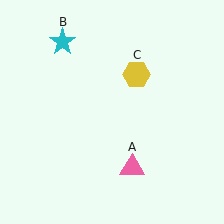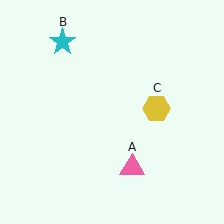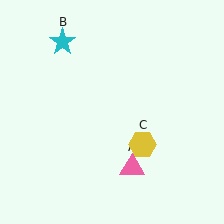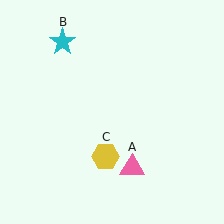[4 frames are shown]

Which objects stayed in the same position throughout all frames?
Pink triangle (object A) and cyan star (object B) remained stationary.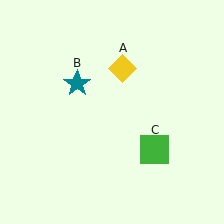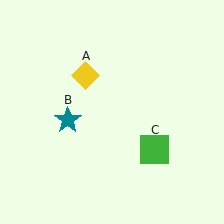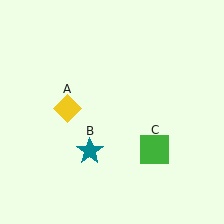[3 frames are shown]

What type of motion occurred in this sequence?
The yellow diamond (object A), teal star (object B) rotated counterclockwise around the center of the scene.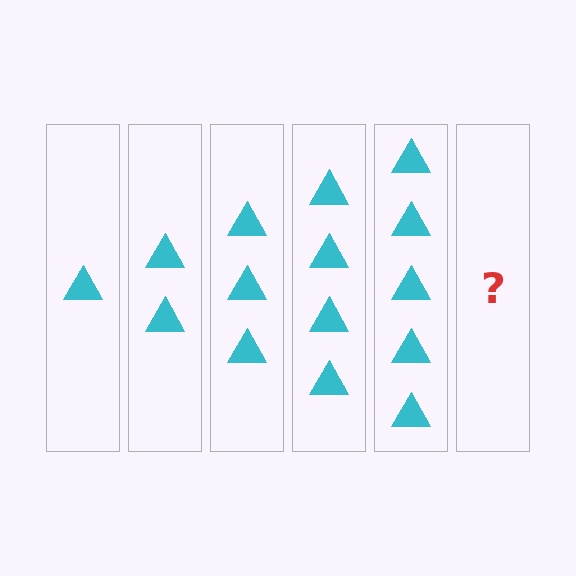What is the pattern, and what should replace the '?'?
The pattern is that each step adds one more triangle. The '?' should be 6 triangles.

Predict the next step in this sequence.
The next step is 6 triangles.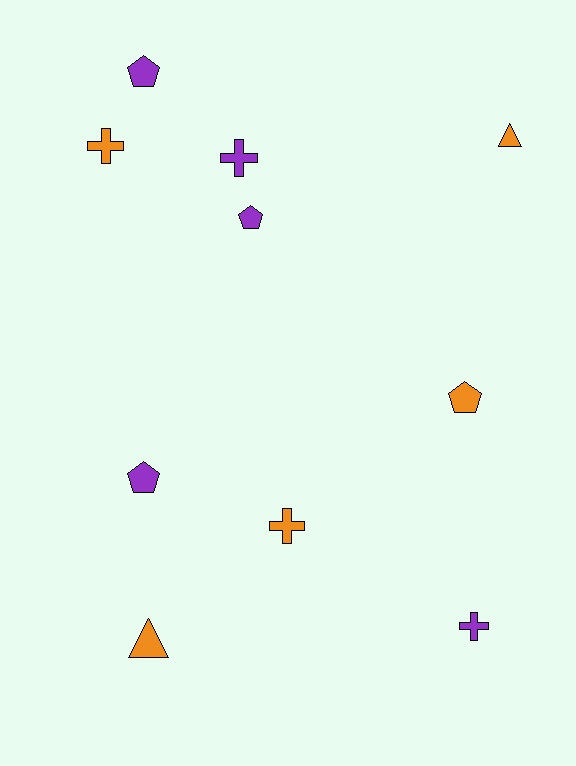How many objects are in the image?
There are 10 objects.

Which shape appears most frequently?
Pentagon, with 4 objects.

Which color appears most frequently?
Purple, with 5 objects.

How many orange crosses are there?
There are 2 orange crosses.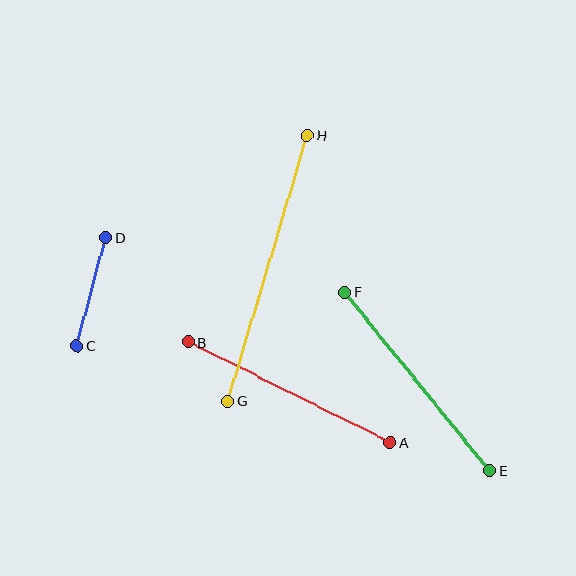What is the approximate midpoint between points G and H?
The midpoint is at approximately (268, 268) pixels.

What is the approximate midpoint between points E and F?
The midpoint is at approximately (417, 381) pixels.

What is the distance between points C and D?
The distance is approximately 112 pixels.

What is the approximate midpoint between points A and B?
The midpoint is at approximately (289, 392) pixels.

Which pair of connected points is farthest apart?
Points G and H are farthest apart.